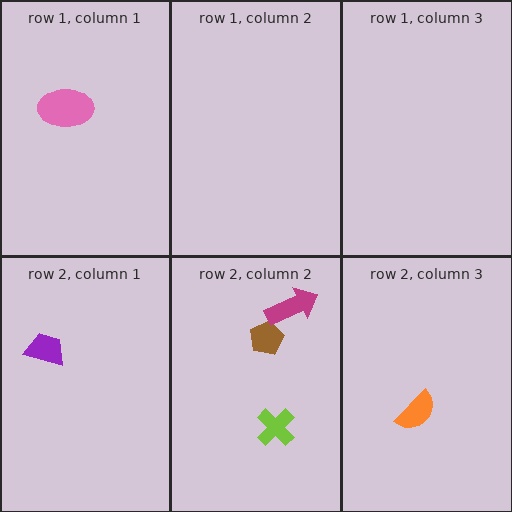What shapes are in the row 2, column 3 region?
The orange semicircle.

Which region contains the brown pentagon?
The row 2, column 2 region.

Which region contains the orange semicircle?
The row 2, column 3 region.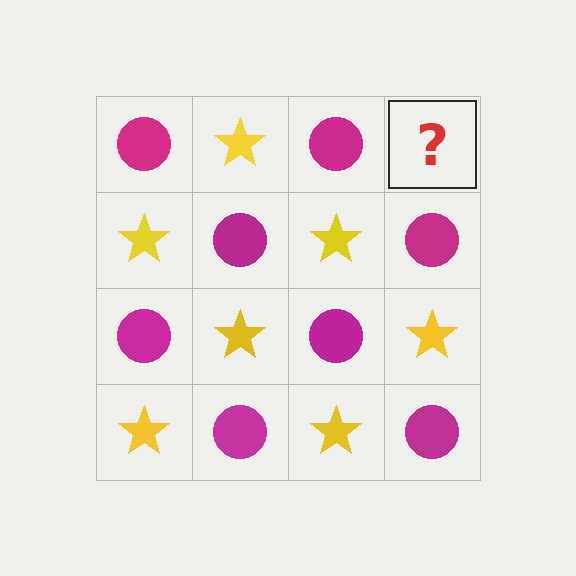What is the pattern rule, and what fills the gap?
The rule is that it alternates magenta circle and yellow star in a checkerboard pattern. The gap should be filled with a yellow star.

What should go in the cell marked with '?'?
The missing cell should contain a yellow star.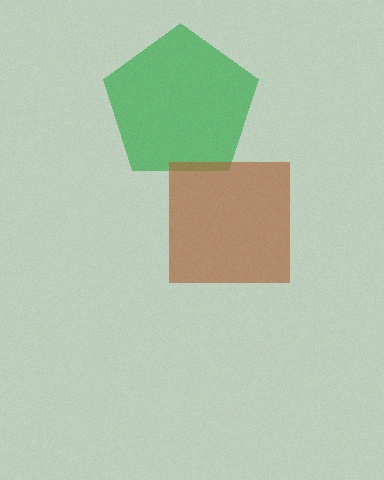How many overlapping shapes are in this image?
There are 2 overlapping shapes in the image.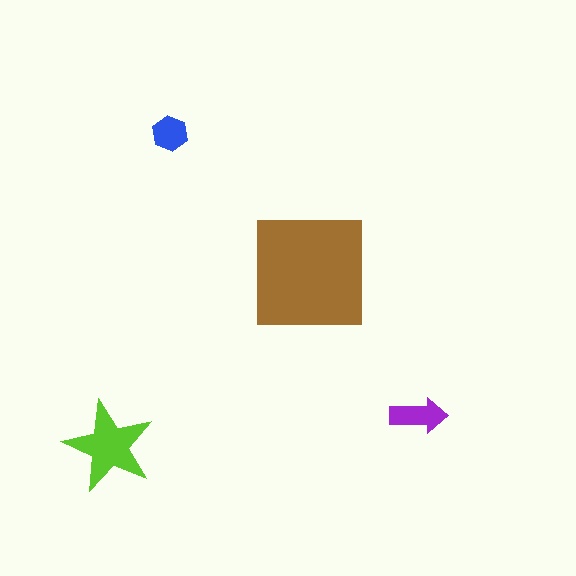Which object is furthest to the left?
The lime star is leftmost.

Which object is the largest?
The brown square.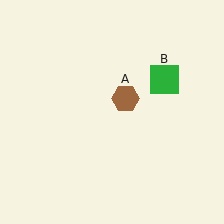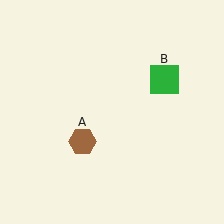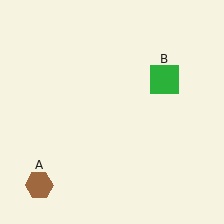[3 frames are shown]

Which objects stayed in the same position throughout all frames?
Green square (object B) remained stationary.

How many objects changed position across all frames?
1 object changed position: brown hexagon (object A).